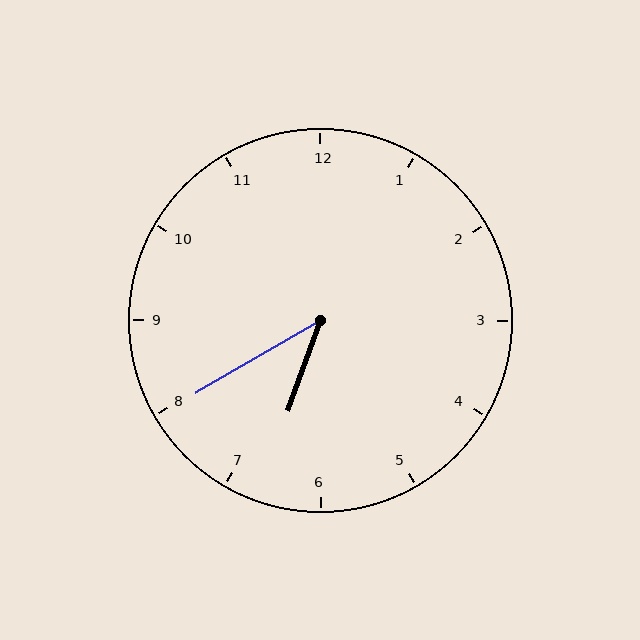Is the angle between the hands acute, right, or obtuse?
It is acute.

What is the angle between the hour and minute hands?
Approximately 40 degrees.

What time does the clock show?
6:40.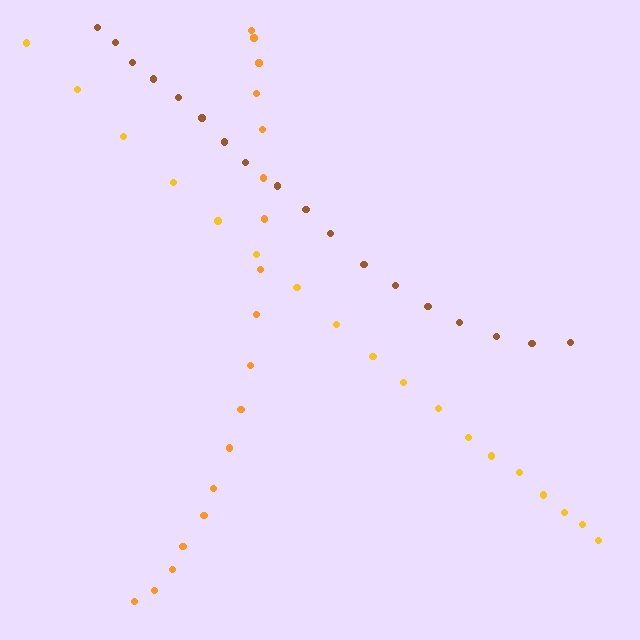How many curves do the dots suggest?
There are 3 distinct paths.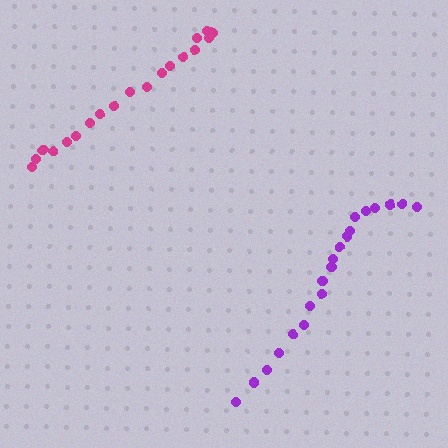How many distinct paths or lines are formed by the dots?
There are 2 distinct paths.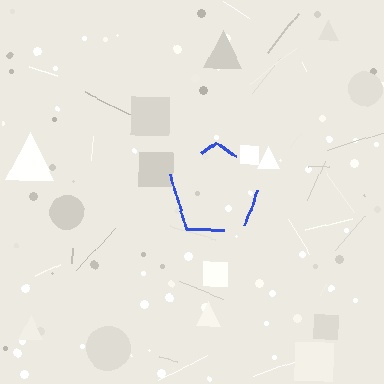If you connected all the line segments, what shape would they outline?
They would outline a pentagon.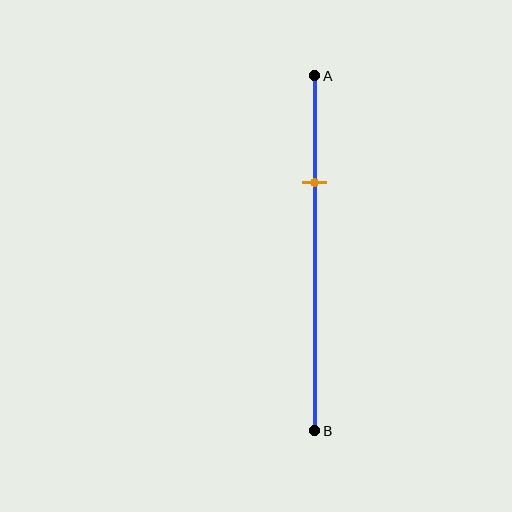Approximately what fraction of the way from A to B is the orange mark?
The orange mark is approximately 30% of the way from A to B.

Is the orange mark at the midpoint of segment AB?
No, the mark is at about 30% from A, not at the 50% midpoint.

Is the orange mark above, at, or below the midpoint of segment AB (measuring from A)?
The orange mark is above the midpoint of segment AB.